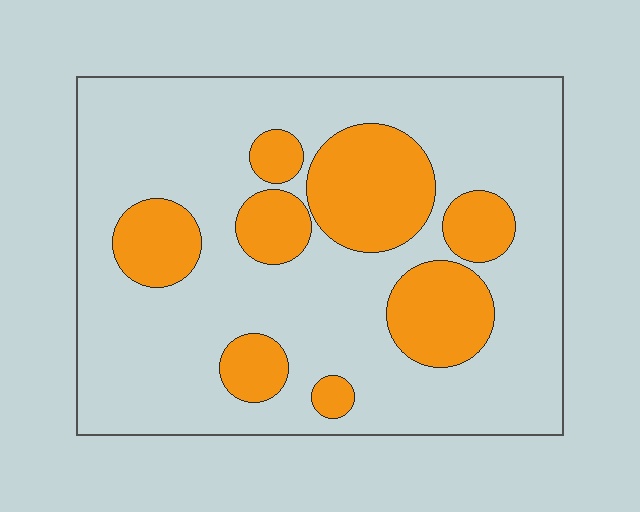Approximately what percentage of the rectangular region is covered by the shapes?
Approximately 25%.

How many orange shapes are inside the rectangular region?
8.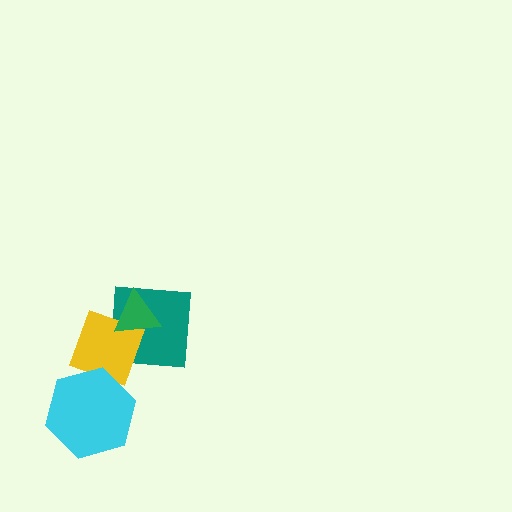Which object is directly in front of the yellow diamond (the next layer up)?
The green triangle is directly in front of the yellow diamond.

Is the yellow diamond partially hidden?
Yes, it is partially covered by another shape.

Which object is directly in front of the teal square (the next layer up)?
The yellow diamond is directly in front of the teal square.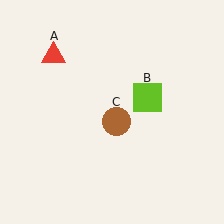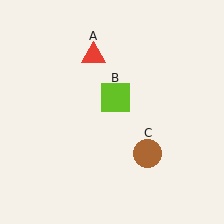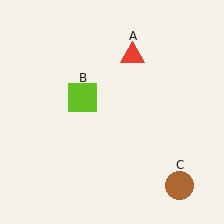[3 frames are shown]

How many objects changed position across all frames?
3 objects changed position: red triangle (object A), lime square (object B), brown circle (object C).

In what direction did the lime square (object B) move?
The lime square (object B) moved left.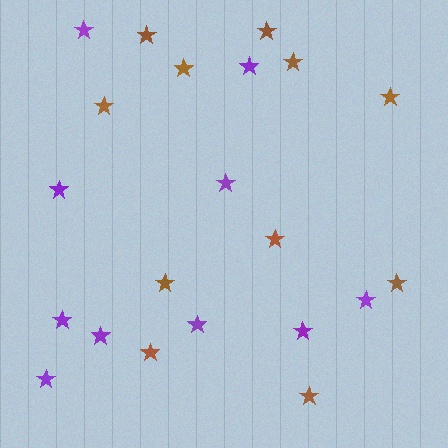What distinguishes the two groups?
There are 2 groups: one group of purple stars (10) and one group of brown stars (11).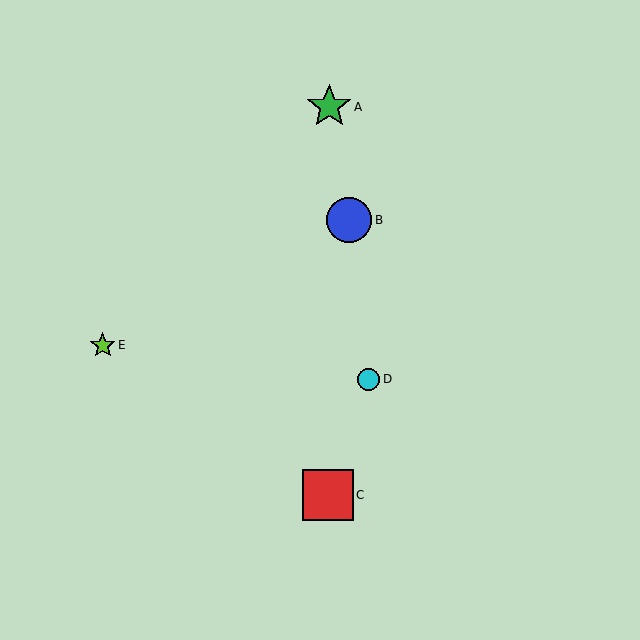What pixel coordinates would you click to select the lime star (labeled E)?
Click at (103, 345) to select the lime star E.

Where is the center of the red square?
The center of the red square is at (328, 495).